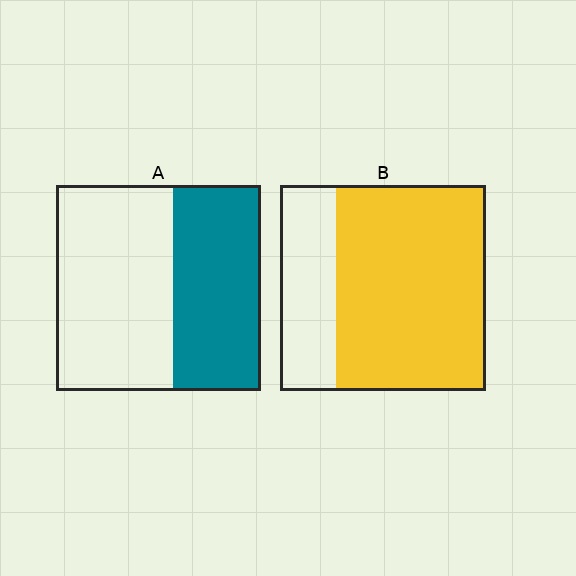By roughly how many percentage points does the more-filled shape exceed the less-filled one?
By roughly 30 percentage points (B over A).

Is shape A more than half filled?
No.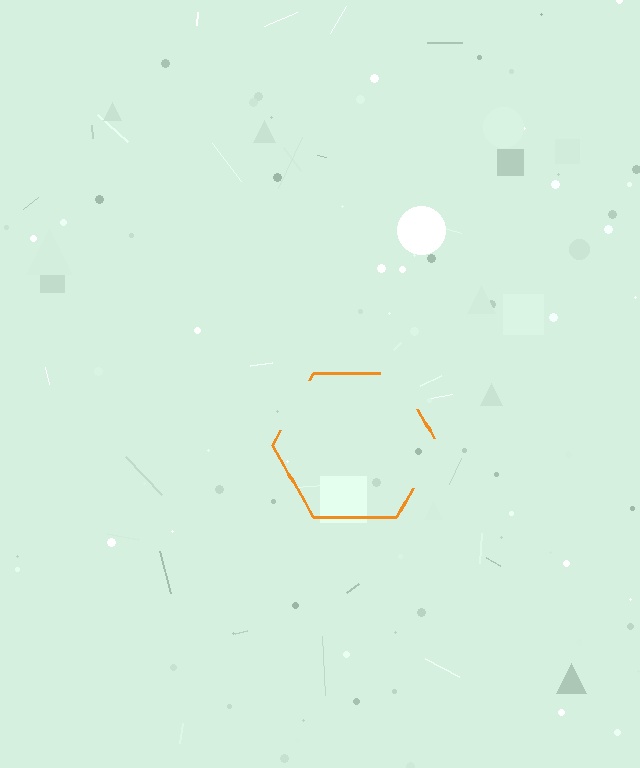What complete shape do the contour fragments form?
The contour fragments form a hexagon.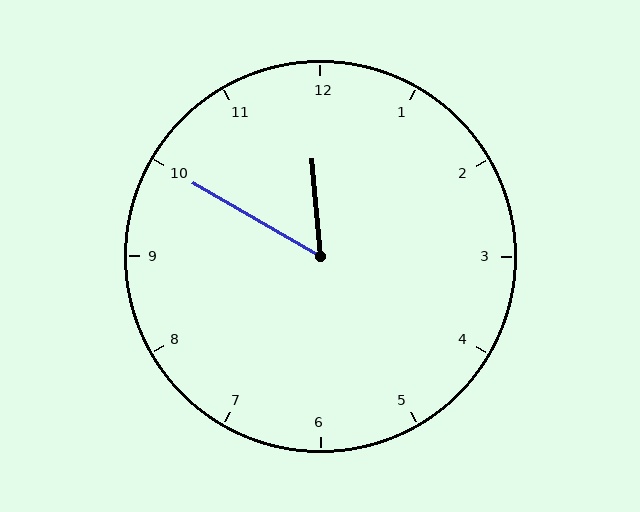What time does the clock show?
11:50.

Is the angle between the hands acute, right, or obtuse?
It is acute.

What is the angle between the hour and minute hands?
Approximately 55 degrees.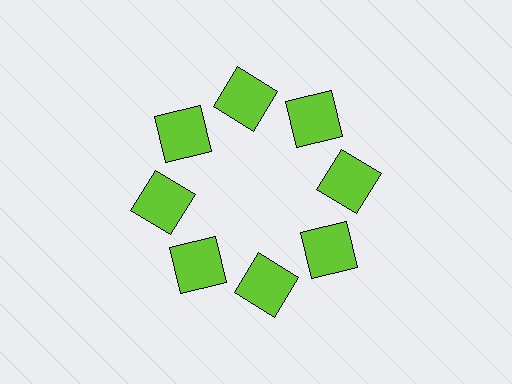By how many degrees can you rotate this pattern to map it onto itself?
The pattern maps onto itself every 45 degrees of rotation.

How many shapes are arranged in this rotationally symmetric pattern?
There are 8 shapes, arranged in 8 groups of 1.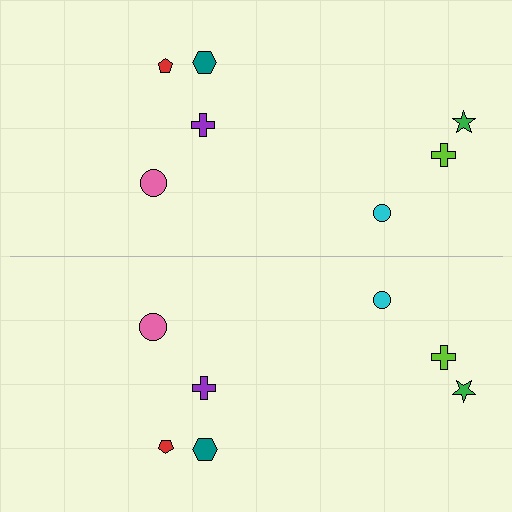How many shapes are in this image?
There are 14 shapes in this image.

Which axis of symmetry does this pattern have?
The pattern has a horizontal axis of symmetry running through the center of the image.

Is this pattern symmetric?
Yes, this pattern has bilateral (reflection) symmetry.